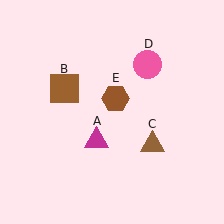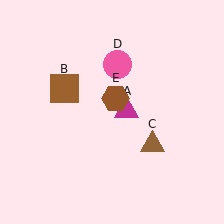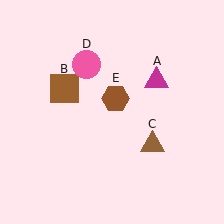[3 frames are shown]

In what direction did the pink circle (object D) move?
The pink circle (object D) moved left.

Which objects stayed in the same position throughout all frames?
Brown square (object B) and brown triangle (object C) and brown hexagon (object E) remained stationary.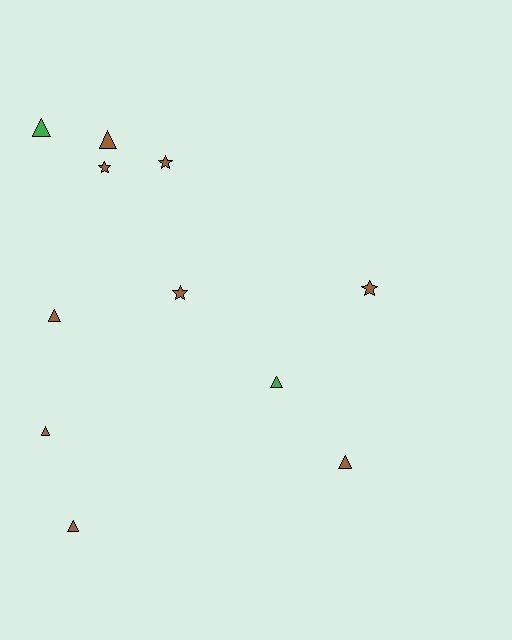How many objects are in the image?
There are 11 objects.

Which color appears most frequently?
Brown, with 9 objects.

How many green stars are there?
There are no green stars.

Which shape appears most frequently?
Triangle, with 7 objects.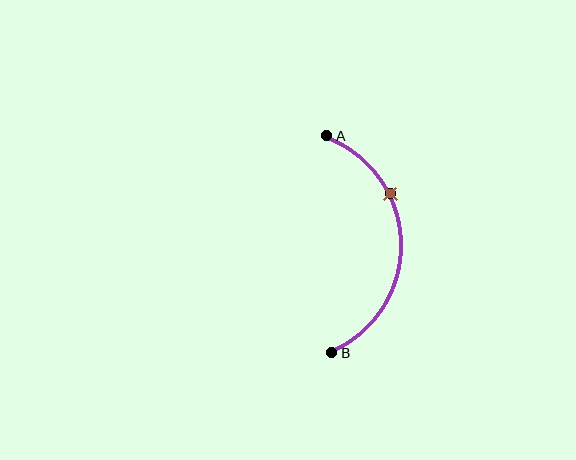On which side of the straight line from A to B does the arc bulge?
The arc bulges to the right of the straight line connecting A and B.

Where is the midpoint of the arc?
The arc midpoint is the point on the curve farthest from the straight line joining A and B. It sits to the right of that line.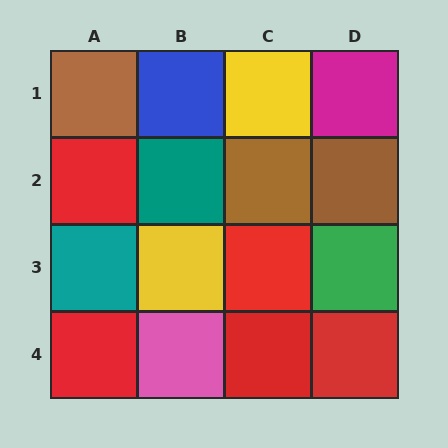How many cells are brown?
3 cells are brown.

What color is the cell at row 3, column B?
Yellow.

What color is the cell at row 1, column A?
Brown.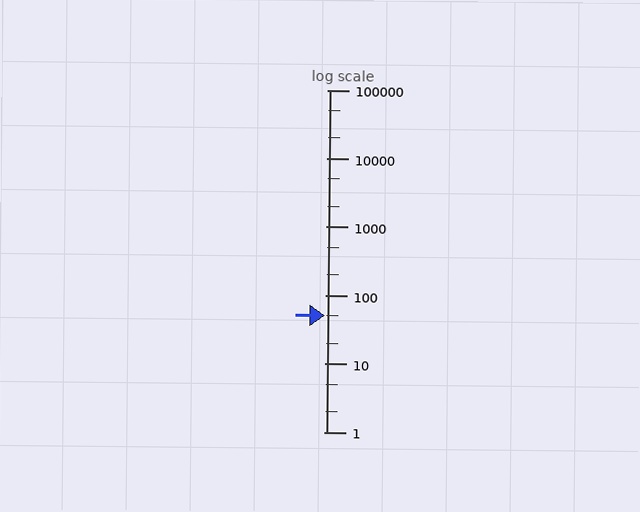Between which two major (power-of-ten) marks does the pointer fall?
The pointer is between 10 and 100.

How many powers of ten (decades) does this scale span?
The scale spans 5 decades, from 1 to 100000.